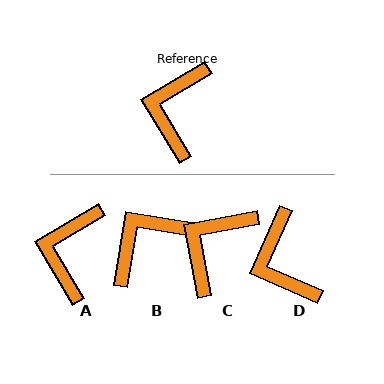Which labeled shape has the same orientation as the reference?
A.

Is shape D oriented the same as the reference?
No, it is off by about 35 degrees.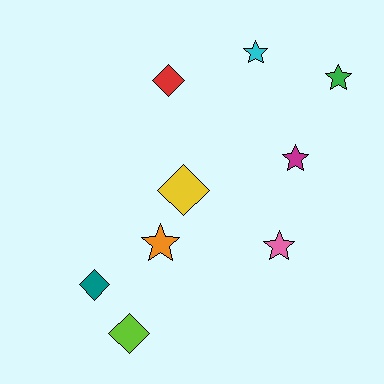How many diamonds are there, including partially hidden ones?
There are 4 diamonds.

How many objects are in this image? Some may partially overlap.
There are 9 objects.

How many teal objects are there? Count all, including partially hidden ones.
There is 1 teal object.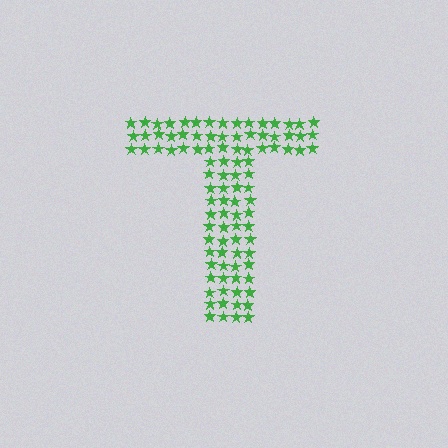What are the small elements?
The small elements are stars.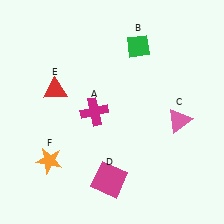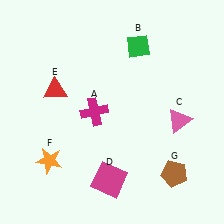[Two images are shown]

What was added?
A brown pentagon (G) was added in Image 2.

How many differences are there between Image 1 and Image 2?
There is 1 difference between the two images.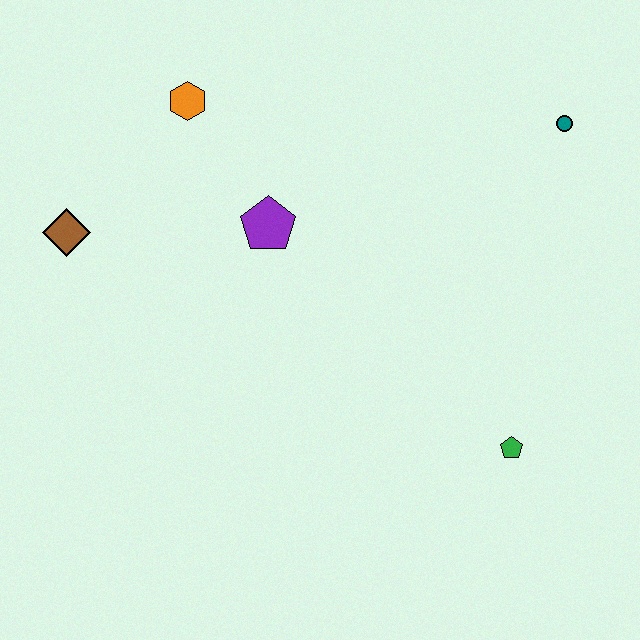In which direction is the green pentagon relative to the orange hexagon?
The green pentagon is below the orange hexagon.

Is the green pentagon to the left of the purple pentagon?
No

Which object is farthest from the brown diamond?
The teal circle is farthest from the brown diamond.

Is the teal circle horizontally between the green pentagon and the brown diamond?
No